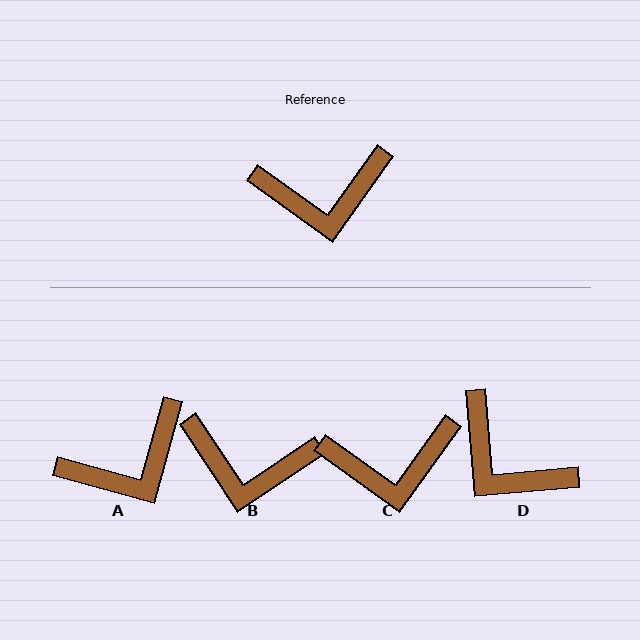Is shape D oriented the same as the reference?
No, it is off by about 49 degrees.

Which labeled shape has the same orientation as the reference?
C.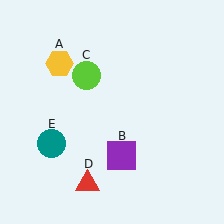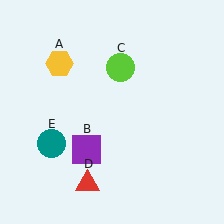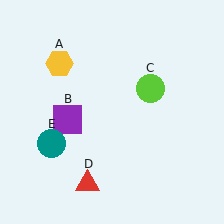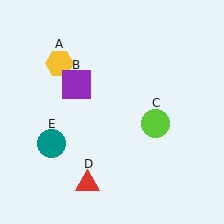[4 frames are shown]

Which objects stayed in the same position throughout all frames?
Yellow hexagon (object A) and red triangle (object D) and teal circle (object E) remained stationary.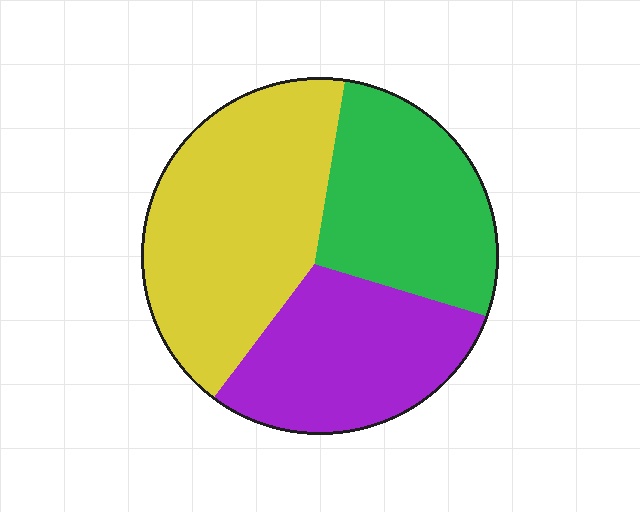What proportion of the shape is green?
Green covers 29% of the shape.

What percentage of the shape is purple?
Purple takes up about one quarter (1/4) of the shape.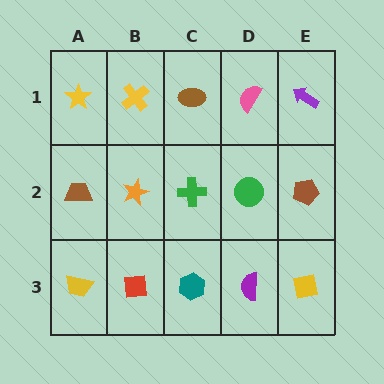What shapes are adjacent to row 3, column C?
A green cross (row 2, column C), a red square (row 3, column B), a purple semicircle (row 3, column D).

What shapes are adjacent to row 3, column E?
A brown pentagon (row 2, column E), a purple semicircle (row 3, column D).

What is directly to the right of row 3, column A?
A red square.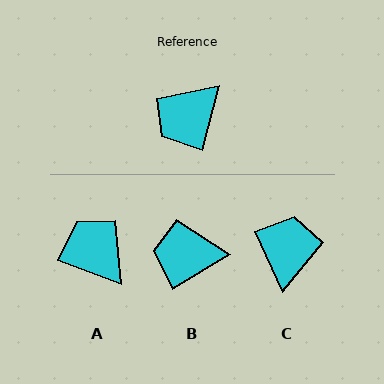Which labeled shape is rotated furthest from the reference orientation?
C, about 141 degrees away.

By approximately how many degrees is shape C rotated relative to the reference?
Approximately 141 degrees clockwise.